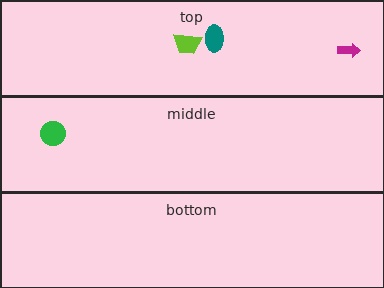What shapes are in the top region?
The lime trapezoid, the teal ellipse, the magenta arrow.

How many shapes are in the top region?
3.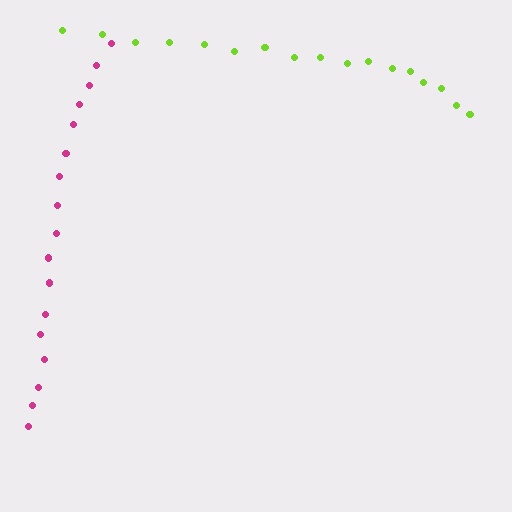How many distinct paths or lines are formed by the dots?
There are 2 distinct paths.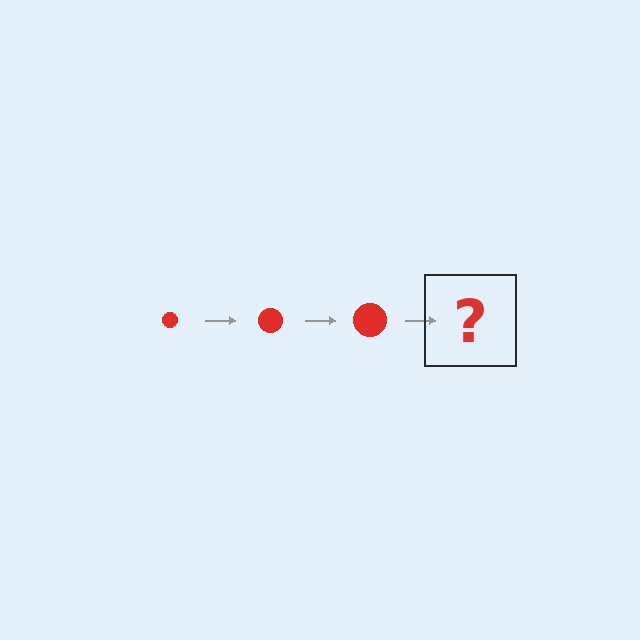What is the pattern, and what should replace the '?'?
The pattern is that the circle gets progressively larger each step. The '?' should be a red circle, larger than the previous one.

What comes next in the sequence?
The next element should be a red circle, larger than the previous one.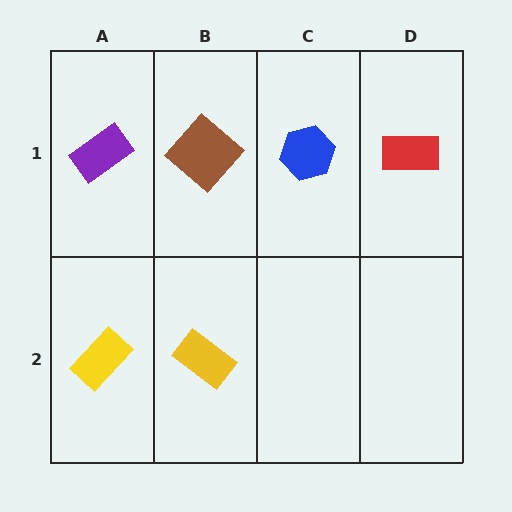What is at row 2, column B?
A yellow rectangle.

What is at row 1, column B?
A brown diamond.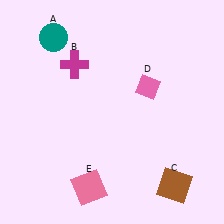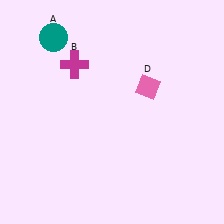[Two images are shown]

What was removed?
The pink square (E), the brown square (C) were removed in Image 2.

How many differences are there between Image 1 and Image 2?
There are 2 differences between the two images.